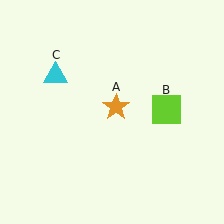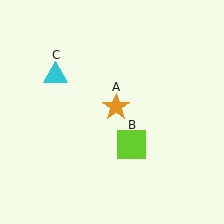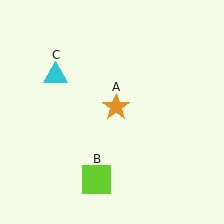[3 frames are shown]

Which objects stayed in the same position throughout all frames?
Orange star (object A) and cyan triangle (object C) remained stationary.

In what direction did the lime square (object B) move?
The lime square (object B) moved down and to the left.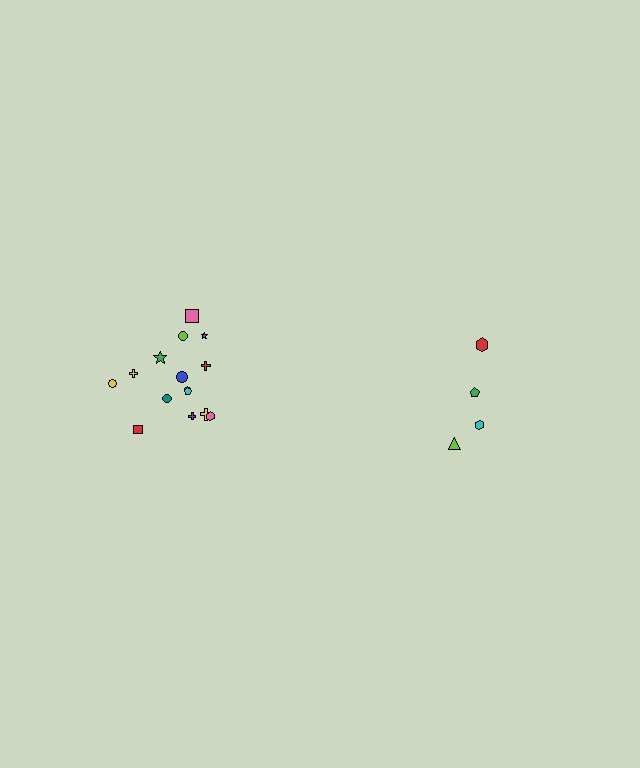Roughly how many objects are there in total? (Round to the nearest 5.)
Roughly 20 objects in total.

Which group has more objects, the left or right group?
The left group.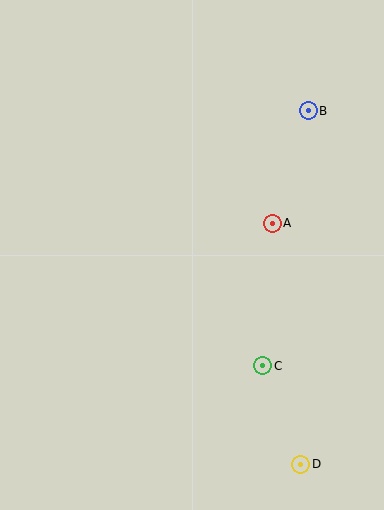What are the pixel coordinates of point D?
Point D is at (301, 464).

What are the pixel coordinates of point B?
Point B is at (308, 111).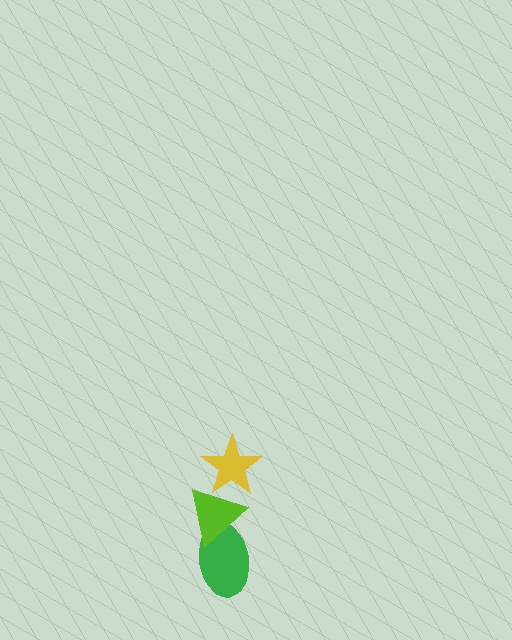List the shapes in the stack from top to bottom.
From top to bottom: the yellow star, the lime triangle, the green ellipse.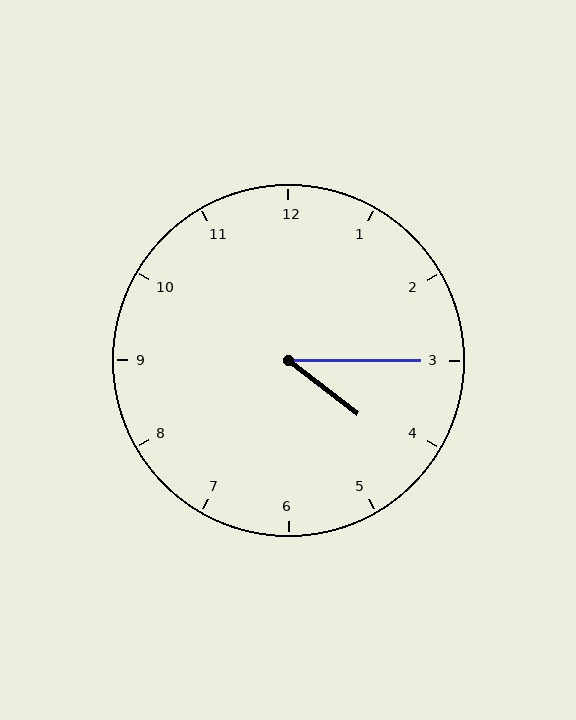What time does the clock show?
4:15.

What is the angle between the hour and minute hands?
Approximately 38 degrees.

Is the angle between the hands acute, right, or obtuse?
It is acute.